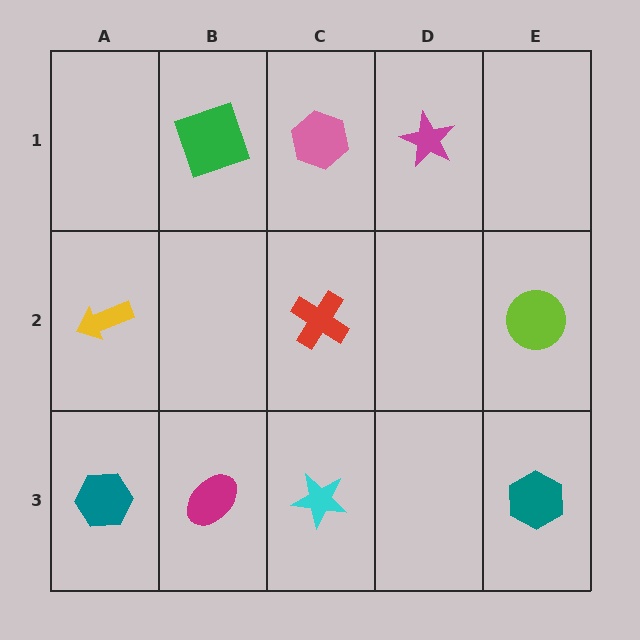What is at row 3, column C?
A cyan star.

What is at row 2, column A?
A yellow arrow.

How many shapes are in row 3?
4 shapes.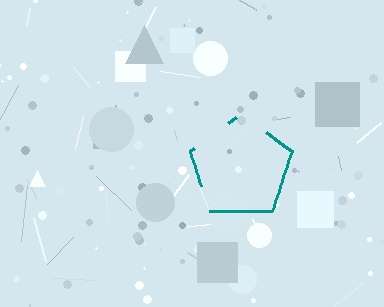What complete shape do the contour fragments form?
The contour fragments form a pentagon.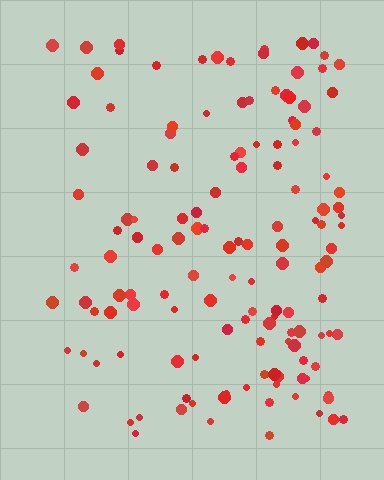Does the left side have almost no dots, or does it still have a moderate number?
Still a moderate number, just noticeably fewer than the right.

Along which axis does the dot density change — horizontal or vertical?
Horizontal.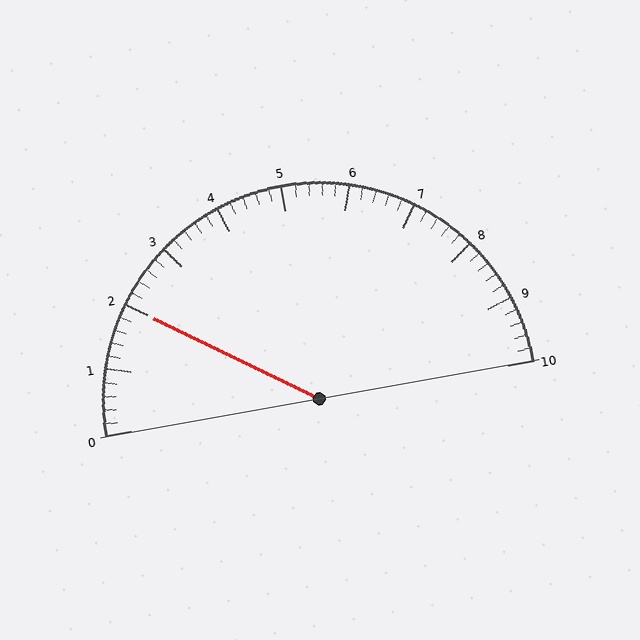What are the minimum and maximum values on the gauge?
The gauge ranges from 0 to 10.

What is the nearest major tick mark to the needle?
The nearest major tick mark is 2.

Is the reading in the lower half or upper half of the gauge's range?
The reading is in the lower half of the range (0 to 10).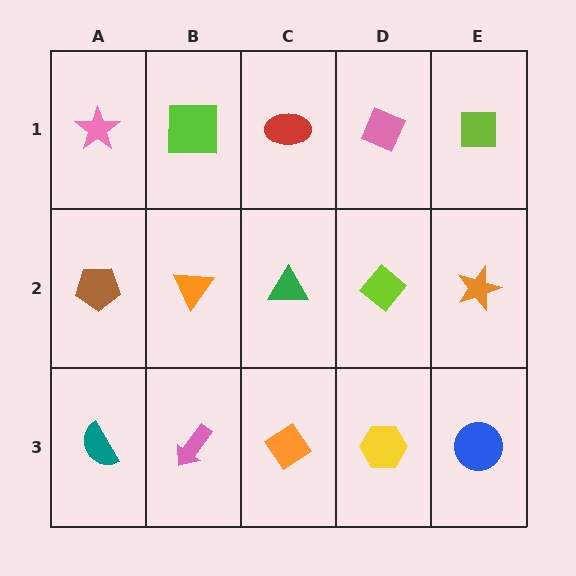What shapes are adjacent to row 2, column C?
A red ellipse (row 1, column C), an orange diamond (row 3, column C), an orange triangle (row 2, column B), a lime diamond (row 2, column D).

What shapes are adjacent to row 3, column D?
A lime diamond (row 2, column D), an orange diamond (row 3, column C), a blue circle (row 3, column E).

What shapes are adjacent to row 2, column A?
A pink star (row 1, column A), a teal semicircle (row 3, column A), an orange triangle (row 2, column B).